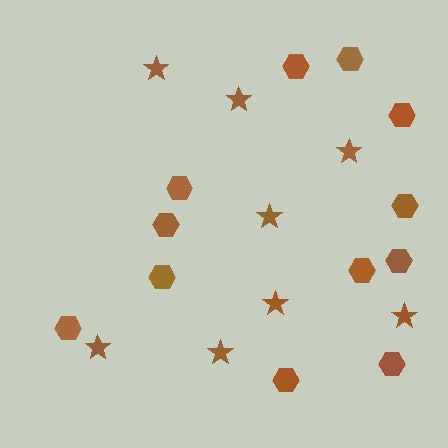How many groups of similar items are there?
There are 2 groups: one group of hexagons (12) and one group of stars (8).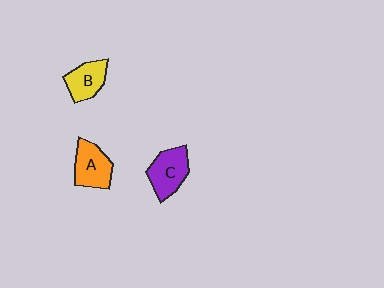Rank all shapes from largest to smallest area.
From largest to smallest: C (purple), A (orange), B (yellow).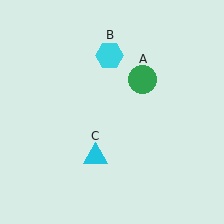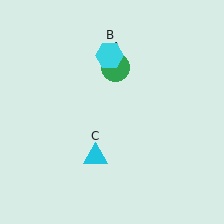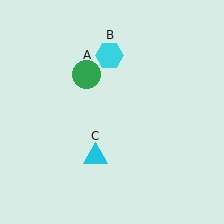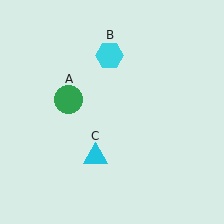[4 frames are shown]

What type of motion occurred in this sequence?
The green circle (object A) rotated counterclockwise around the center of the scene.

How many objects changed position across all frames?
1 object changed position: green circle (object A).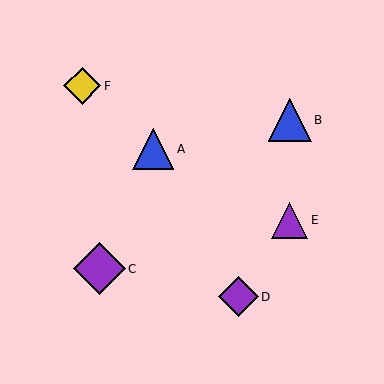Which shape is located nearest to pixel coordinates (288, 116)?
The blue triangle (labeled B) at (290, 120) is nearest to that location.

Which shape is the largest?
The purple diamond (labeled C) is the largest.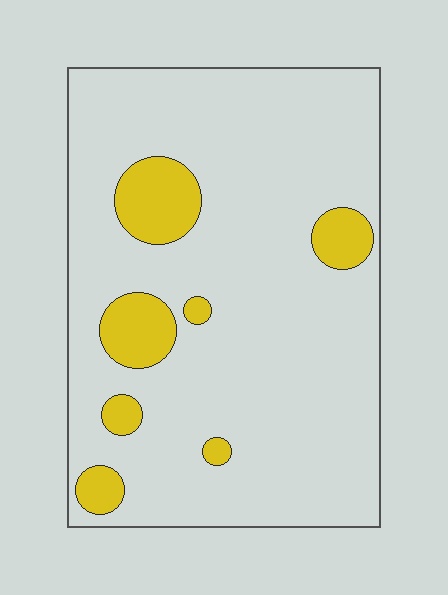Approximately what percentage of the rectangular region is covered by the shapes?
Approximately 15%.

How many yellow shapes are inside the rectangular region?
7.